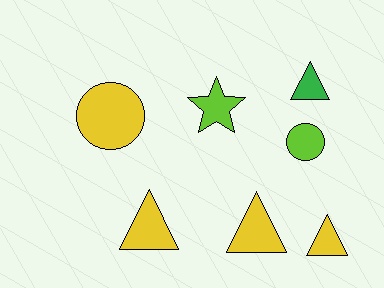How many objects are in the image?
There are 7 objects.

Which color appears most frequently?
Yellow, with 4 objects.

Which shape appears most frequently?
Triangle, with 4 objects.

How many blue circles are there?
There are no blue circles.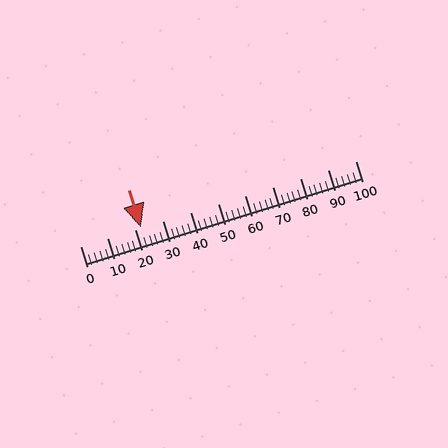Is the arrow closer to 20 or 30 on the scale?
The arrow is closer to 20.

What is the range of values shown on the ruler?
The ruler shows values from 0 to 100.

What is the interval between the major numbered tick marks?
The major tick marks are spaced 10 units apart.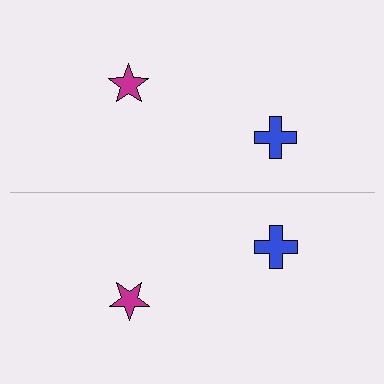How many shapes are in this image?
There are 4 shapes in this image.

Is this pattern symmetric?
Yes, this pattern has bilateral (reflection) symmetry.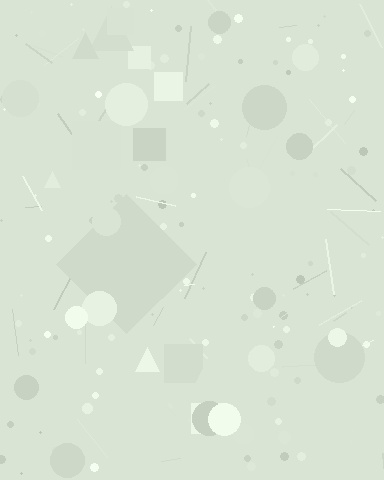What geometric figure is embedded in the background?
A diamond is embedded in the background.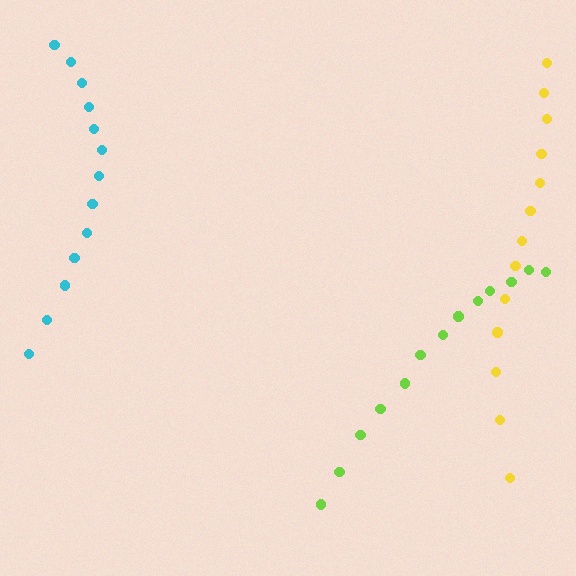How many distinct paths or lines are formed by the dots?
There are 3 distinct paths.